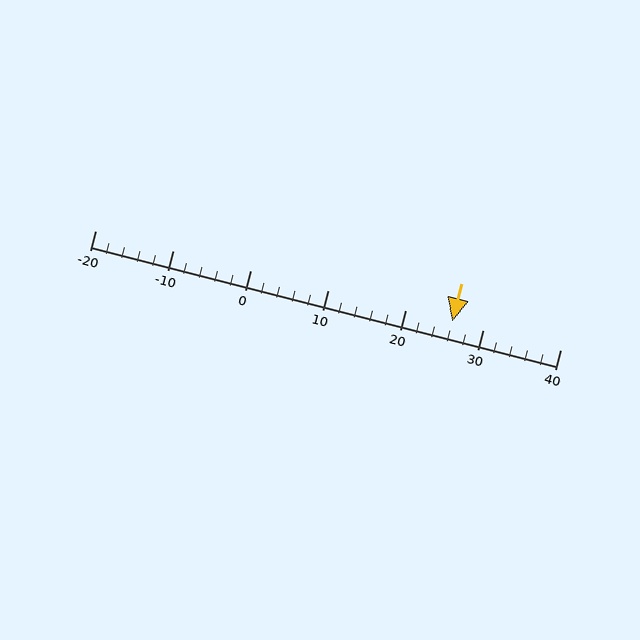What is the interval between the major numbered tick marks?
The major tick marks are spaced 10 units apart.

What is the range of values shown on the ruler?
The ruler shows values from -20 to 40.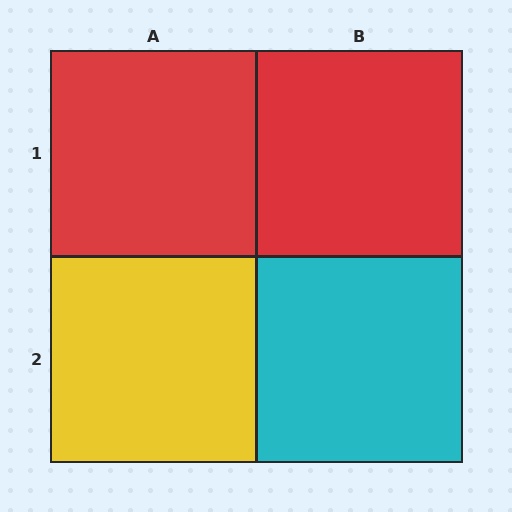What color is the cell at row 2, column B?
Cyan.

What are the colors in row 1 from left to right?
Red, red.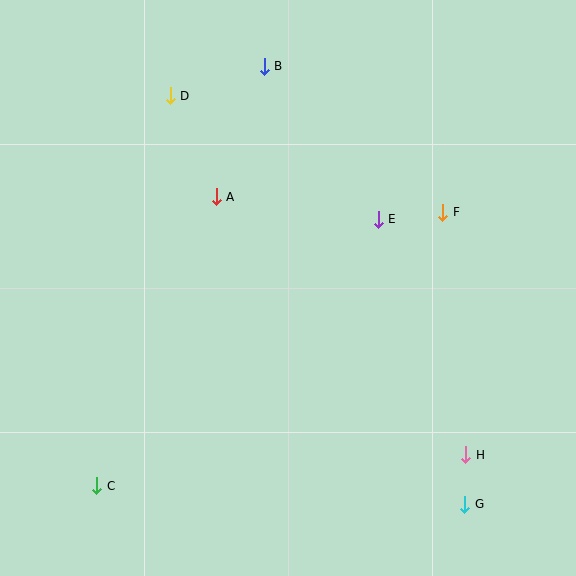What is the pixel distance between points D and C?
The distance between D and C is 397 pixels.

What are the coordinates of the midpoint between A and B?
The midpoint between A and B is at (240, 132).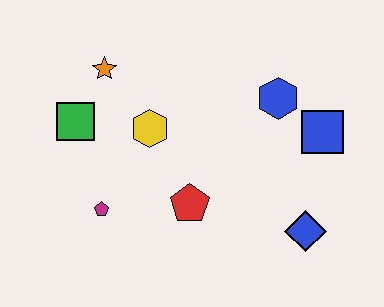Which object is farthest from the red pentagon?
The orange star is farthest from the red pentagon.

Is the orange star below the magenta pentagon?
No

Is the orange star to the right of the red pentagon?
No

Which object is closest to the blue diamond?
The blue square is closest to the blue diamond.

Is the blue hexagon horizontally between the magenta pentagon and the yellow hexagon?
No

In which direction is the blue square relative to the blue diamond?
The blue square is above the blue diamond.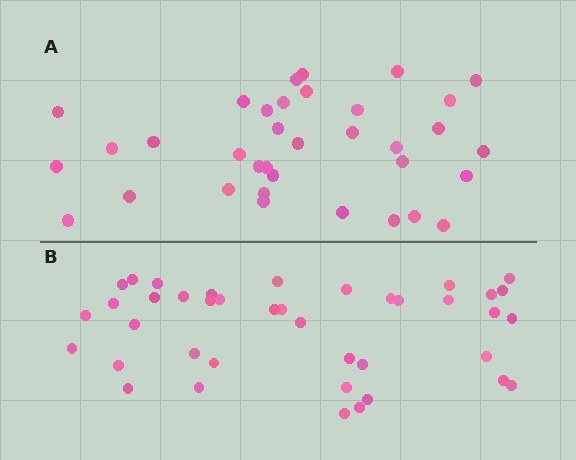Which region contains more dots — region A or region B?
Region B (the bottom region) has more dots.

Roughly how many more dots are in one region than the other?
Region B has about 5 more dots than region A.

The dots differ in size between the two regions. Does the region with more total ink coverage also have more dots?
No. Region A has more total ink coverage because its dots are larger, but region B actually contains more individual dots. Total area can be misleading — the number of items is what matters here.